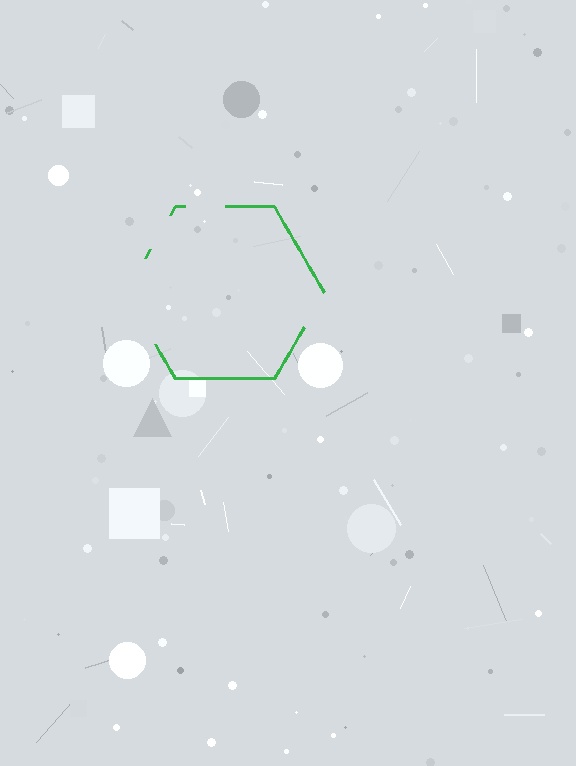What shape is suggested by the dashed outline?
The dashed outline suggests a hexagon.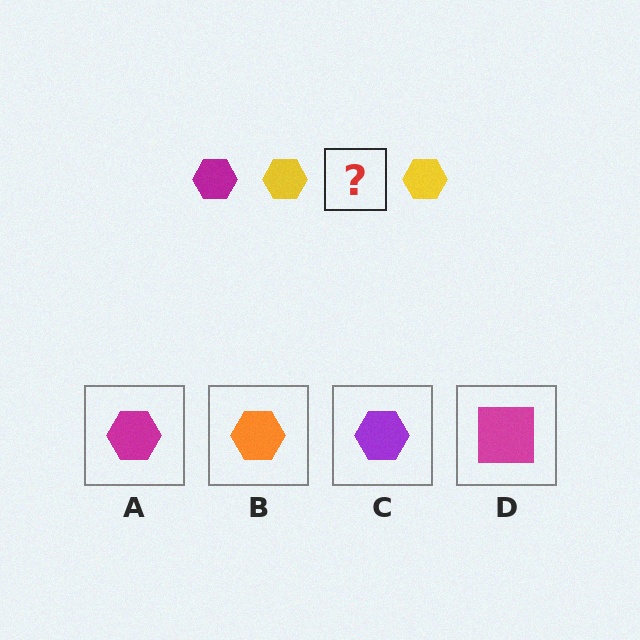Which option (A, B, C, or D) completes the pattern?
A.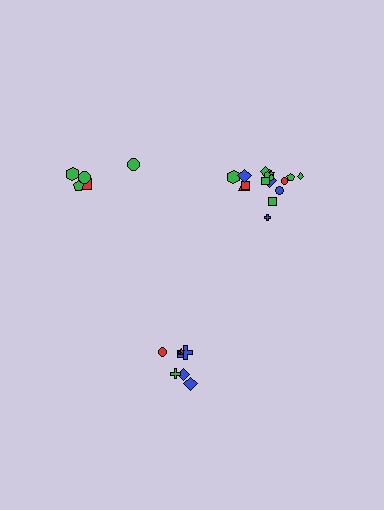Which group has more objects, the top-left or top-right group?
The top-right group.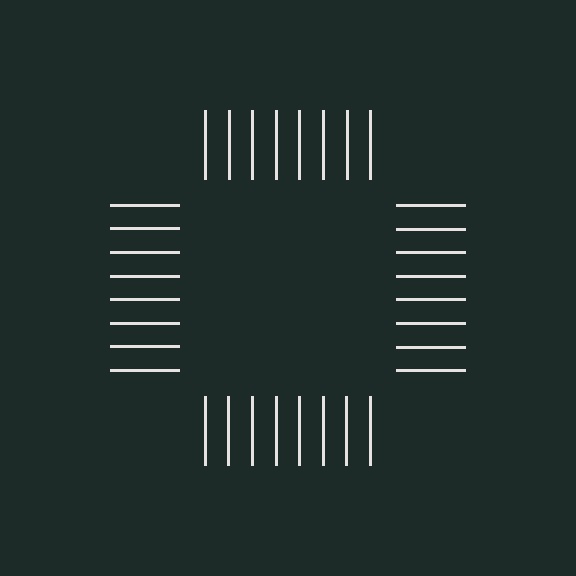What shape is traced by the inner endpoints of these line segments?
An illusory square — the line segments terminate on its edges but no continuous stroke is drawn.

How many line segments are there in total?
32 — 8 along each of the 4 edges.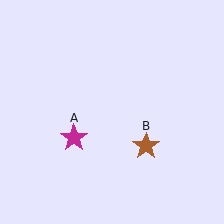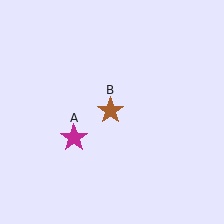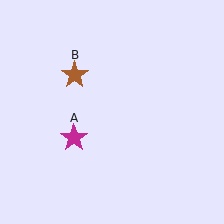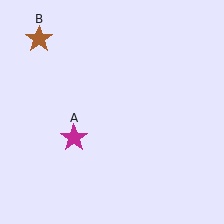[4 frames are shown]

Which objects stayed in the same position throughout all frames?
Magenta star (object A) remained stationary.